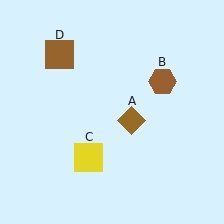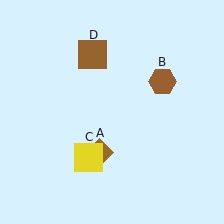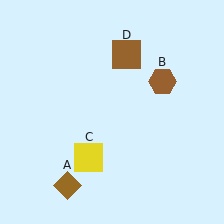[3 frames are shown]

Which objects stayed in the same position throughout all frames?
Brown hexagon (object B) and yellow square (object C) remained stationary.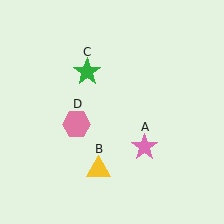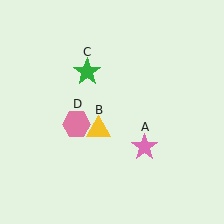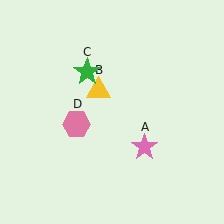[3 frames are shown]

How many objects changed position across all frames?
1 object changed position: yellow triangle (object B).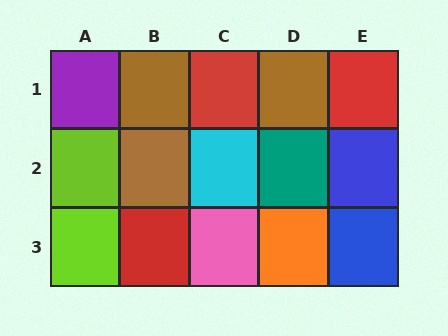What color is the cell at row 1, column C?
Red.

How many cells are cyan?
1 cell is cyan.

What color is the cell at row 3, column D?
Orange.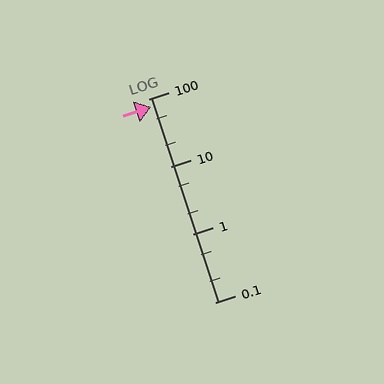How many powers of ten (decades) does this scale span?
The scale spans 3 decades, from 0.1 to 100.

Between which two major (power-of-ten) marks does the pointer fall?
The pointer is between 10 and 100.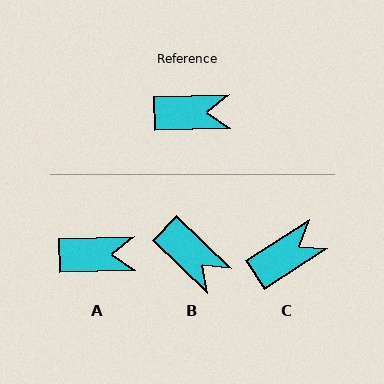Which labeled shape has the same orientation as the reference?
A.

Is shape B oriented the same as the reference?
No, it is off by about 46 degrees.